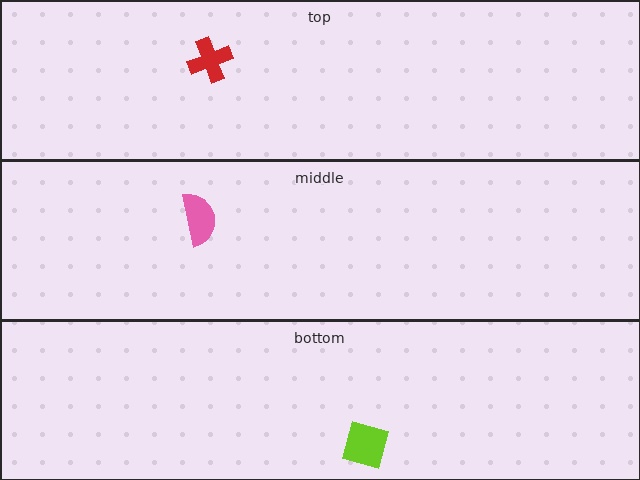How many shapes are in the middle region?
1.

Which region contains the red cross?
The top region.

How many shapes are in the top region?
1.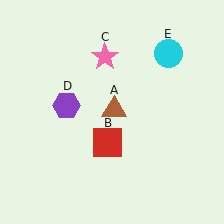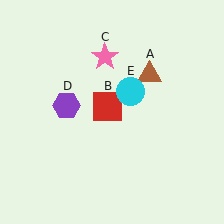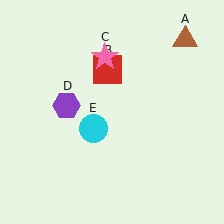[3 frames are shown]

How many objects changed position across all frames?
3 objects changed position: brown triangle (object A), red square (object B), cyan circle (object E).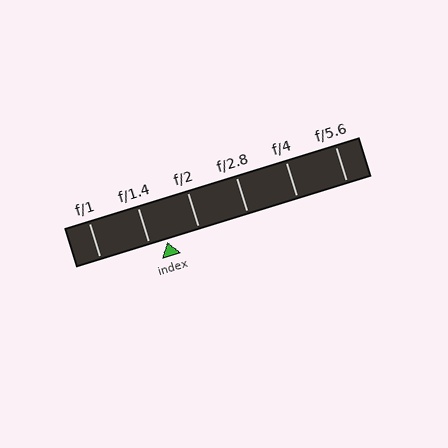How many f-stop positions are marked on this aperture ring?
There are 6 f-stop positions marked.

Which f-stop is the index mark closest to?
The index mark is closest to f/1.4.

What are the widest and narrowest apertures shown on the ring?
The widest aperture shown is f/1 and the narrowest is f/5.6.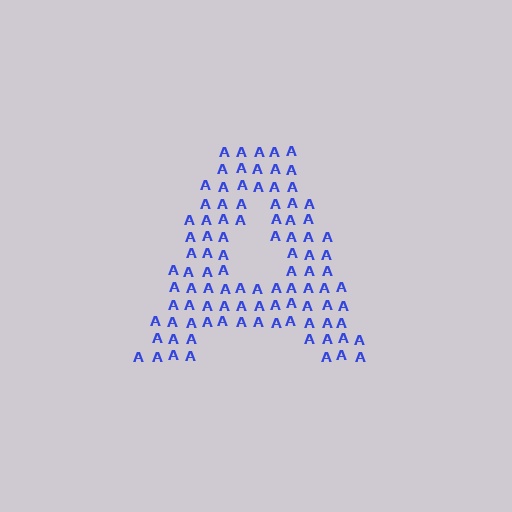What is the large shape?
The large shape is the letter A.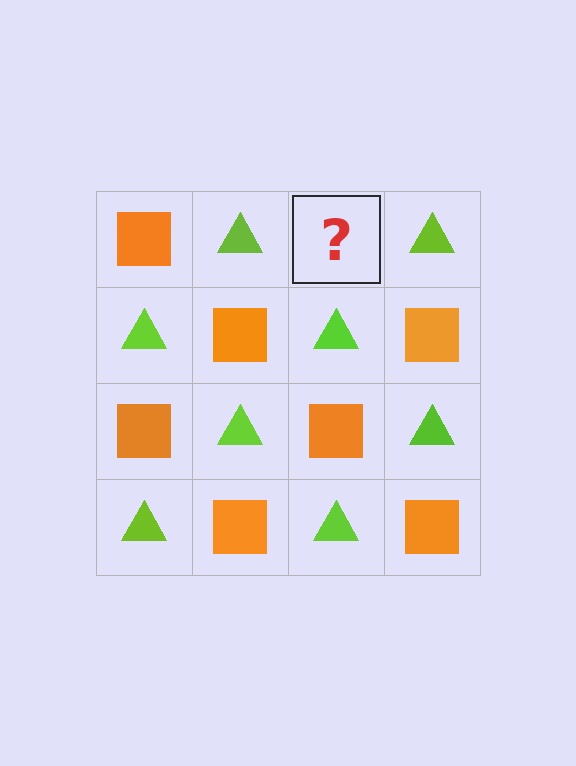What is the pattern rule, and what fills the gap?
The rule is that it alternates orange square and lime triangle in a checkerboard pattern. The gap should be filled with an orange square.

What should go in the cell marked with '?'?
The missing cell should contain an orange square.